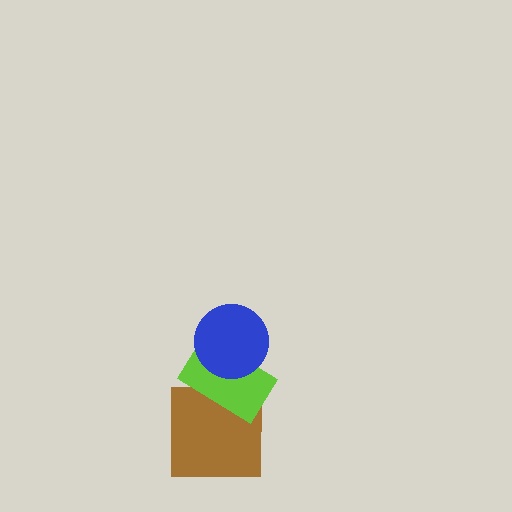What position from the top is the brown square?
The brown square is 3rd from the top.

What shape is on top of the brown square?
The lime rectangle is on top of the brown square.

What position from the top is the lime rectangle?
The lime rectangle is 2nd from the top.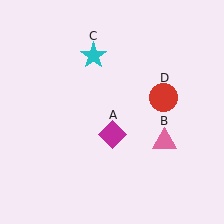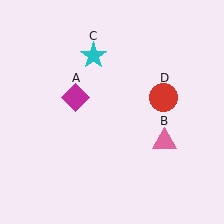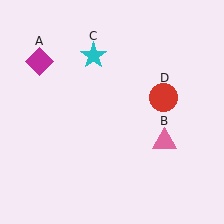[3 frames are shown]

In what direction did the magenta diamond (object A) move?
The magenta diamond (object A) moved up and to the left.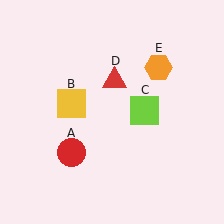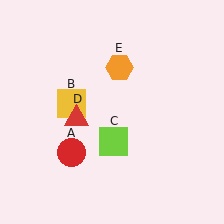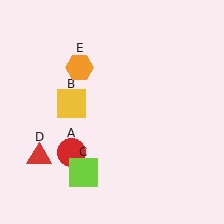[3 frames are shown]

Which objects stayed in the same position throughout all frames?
Red circle (object A) and yellow square (object B) remained stationary.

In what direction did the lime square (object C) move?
The lime square (object C) moved down and to the left.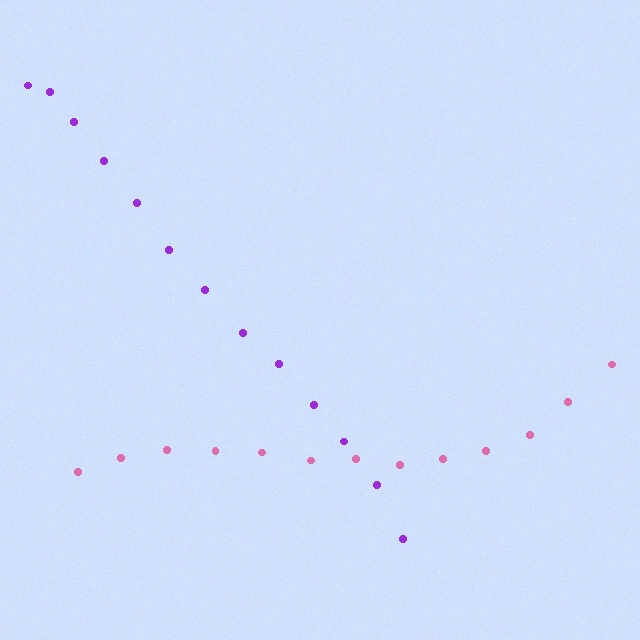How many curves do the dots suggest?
There are 2 distinct paths.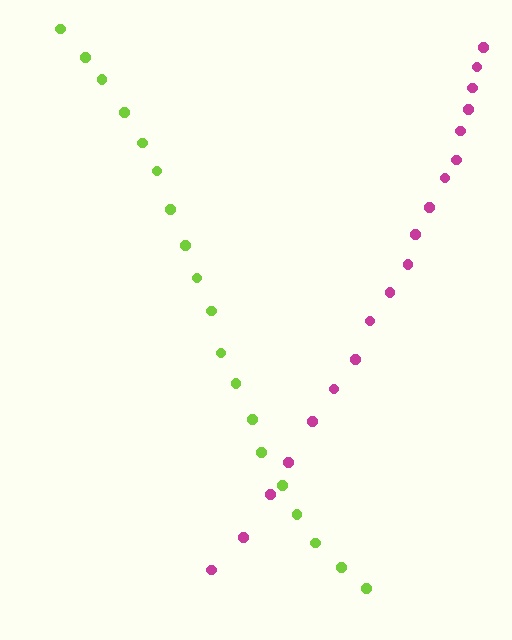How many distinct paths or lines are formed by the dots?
There are 2 distinct paths.